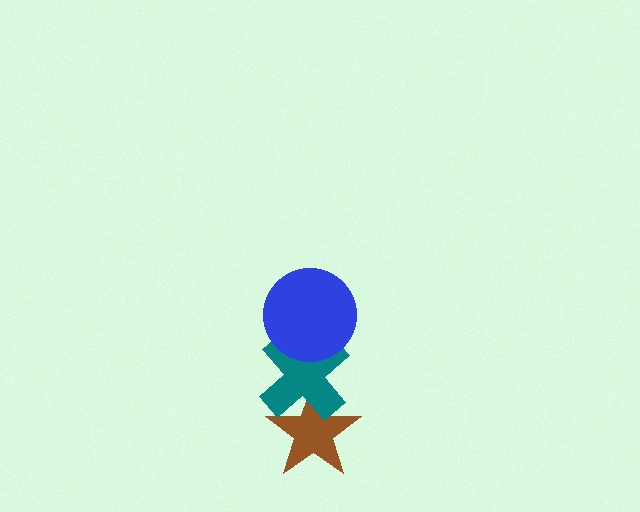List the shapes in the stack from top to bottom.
From top to bottom: the blue circle, the teal cross, the brown star.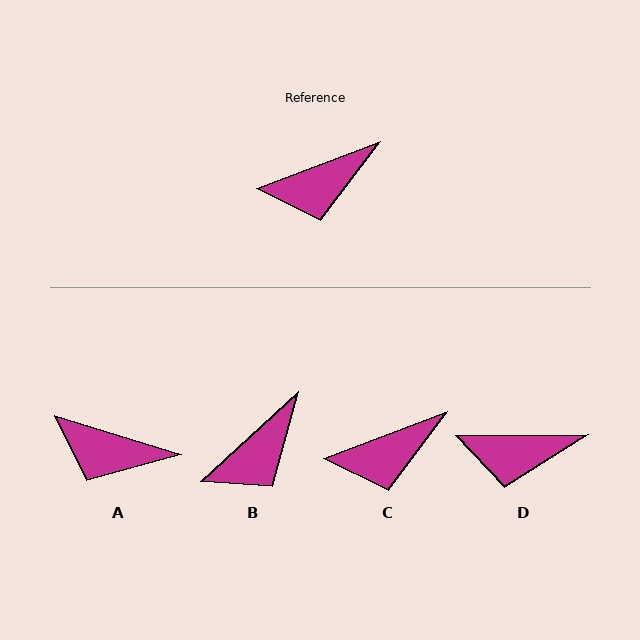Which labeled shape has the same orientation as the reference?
C.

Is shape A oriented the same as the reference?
No, it is off by about 38 degrees.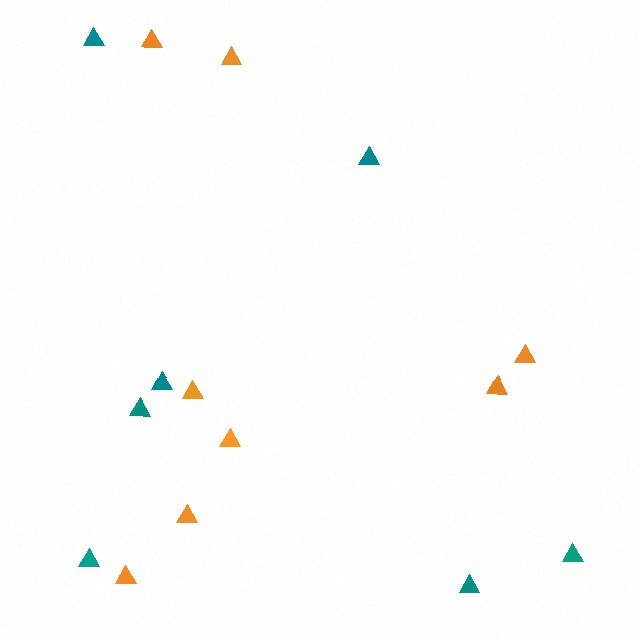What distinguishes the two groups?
There are 2 groups: one group of orange triangles (8) and one group of teal triangles (7).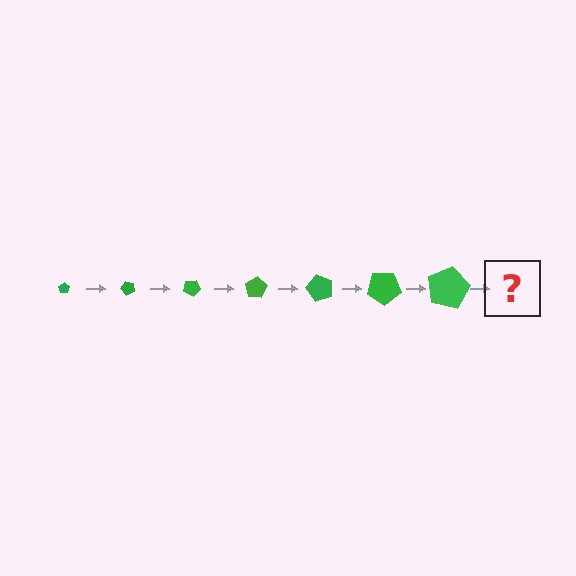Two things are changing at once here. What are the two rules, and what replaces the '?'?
The two rules are that the pentagon grows larger each step and it rotates 50 degrees each step. The '?' should be a pentagon, larger than the previous one and rotated 350 degrees from the start.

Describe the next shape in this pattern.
It should be a pentagon, larger than the previous one and rotated 350 degrees from the start.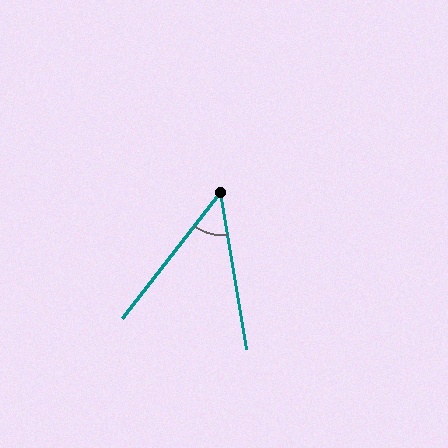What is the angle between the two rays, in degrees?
Approximately 47 degrees.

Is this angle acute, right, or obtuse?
It is acute.